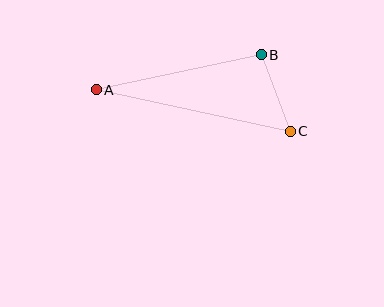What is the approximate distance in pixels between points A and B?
The distance between A and B is approximately 169 pixels.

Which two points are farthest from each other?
Points A and C are farthest from each other.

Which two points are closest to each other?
Points B and C are closest to each other.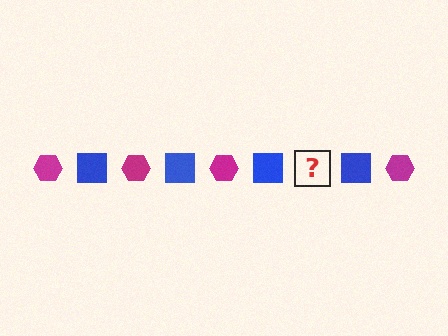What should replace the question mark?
The question mark should be replaced with a magenta hexagon.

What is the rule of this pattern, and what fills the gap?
The rule is that the pattern alternates between magenta hexagon and blue square. The gap should be filled with a magenta hexagon.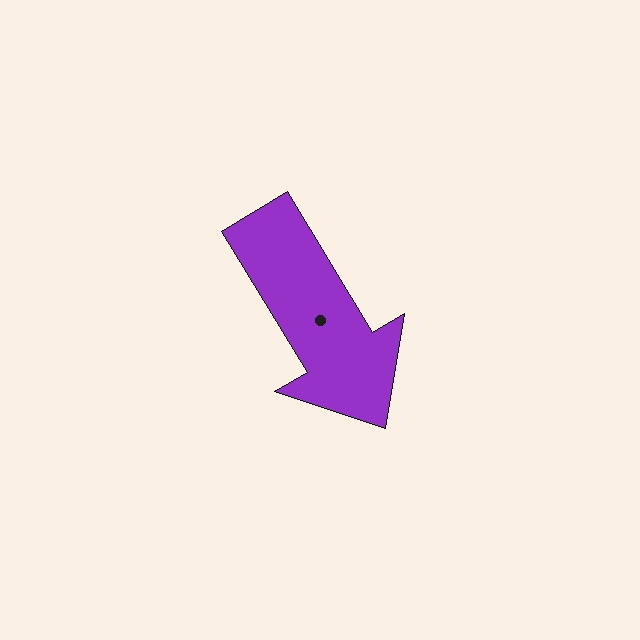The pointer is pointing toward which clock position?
Roughly 5 o'clock.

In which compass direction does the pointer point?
Southeast.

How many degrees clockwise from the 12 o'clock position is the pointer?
Approximately 149 degrees.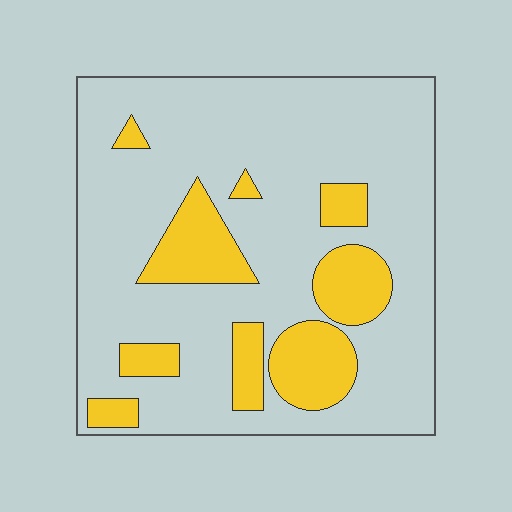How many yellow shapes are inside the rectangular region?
9.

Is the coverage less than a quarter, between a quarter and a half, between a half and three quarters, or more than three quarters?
Less than a quarter.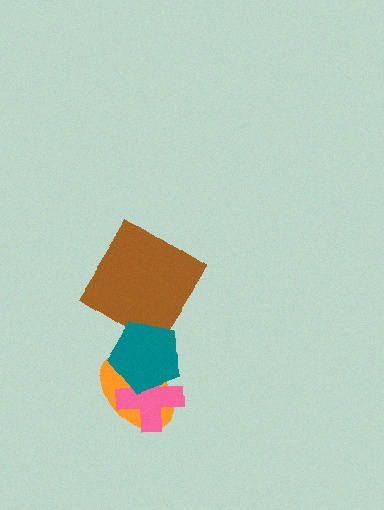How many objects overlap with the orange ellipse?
2 objects overlap with the orange ellipse.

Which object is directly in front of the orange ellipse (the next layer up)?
The pink cross is directly in front of the orange ellipse.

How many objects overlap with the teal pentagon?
3 objects overlap with the teal pentagon.